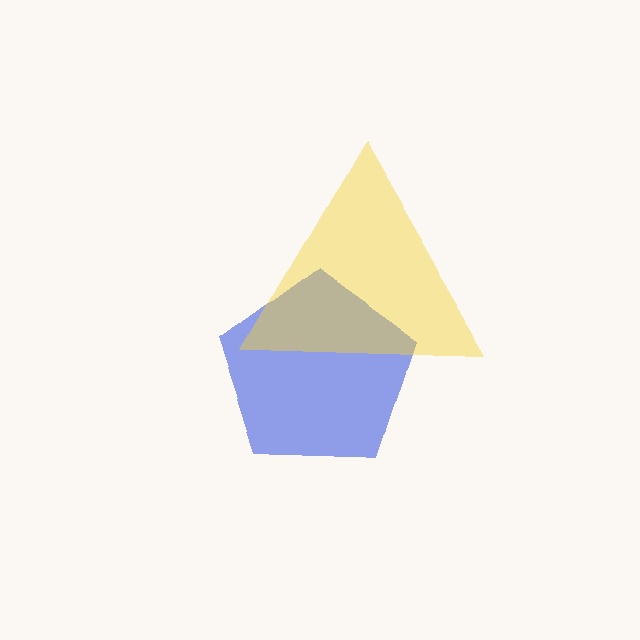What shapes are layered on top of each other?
The layered shapes are: a blue pentagon, a yellow triangle.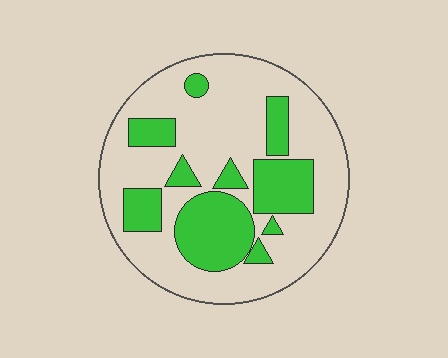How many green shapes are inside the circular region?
10.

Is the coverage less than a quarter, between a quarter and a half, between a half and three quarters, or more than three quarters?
Between a quarter and a half.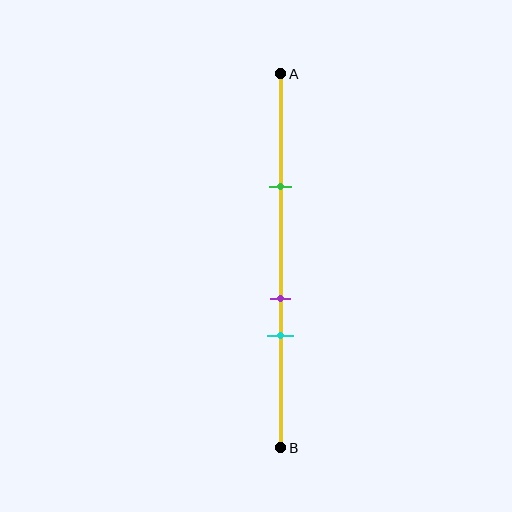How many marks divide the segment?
There are 3 marks dividing the segment.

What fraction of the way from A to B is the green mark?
The green mark is approximately 30% (0.3) of the way from A to B.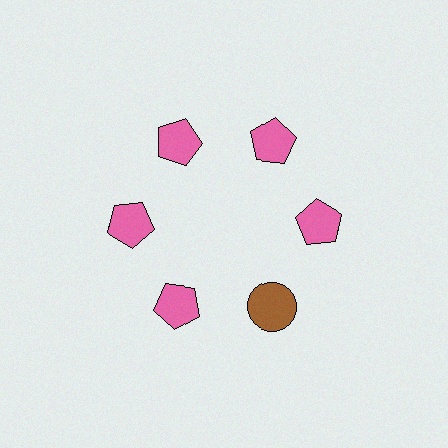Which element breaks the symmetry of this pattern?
The brown circle at roughly the 5 o'clock position breaks the symmetry. All other shapes are pink pentagons.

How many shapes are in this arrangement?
There are 6 shapes arranged in a ring pattern.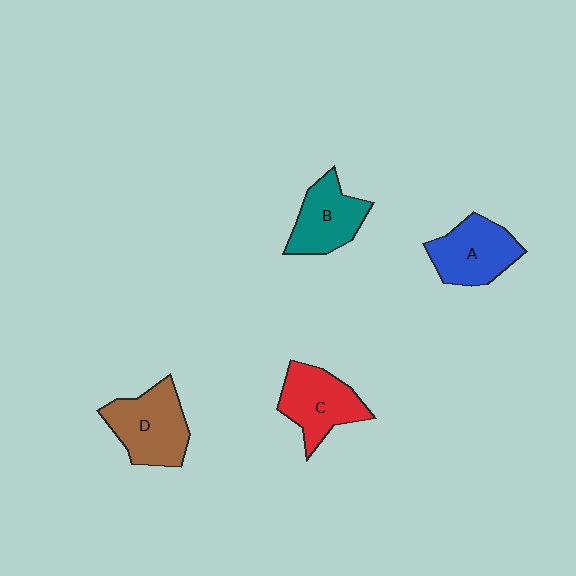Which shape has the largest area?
Shape D (brown).